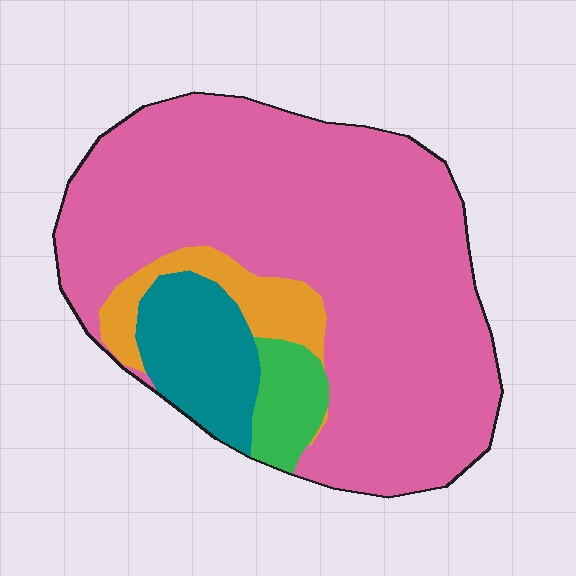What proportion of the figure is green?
Green covers 6% of the figure.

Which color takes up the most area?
Pink, at roughly 75%.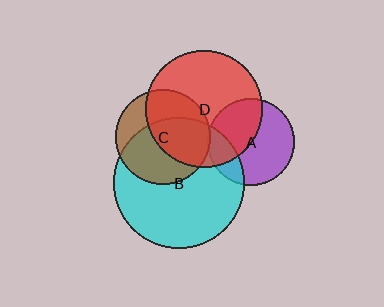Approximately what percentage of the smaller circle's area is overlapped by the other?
Approximately 5%.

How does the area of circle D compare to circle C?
Approximately 1.5 times.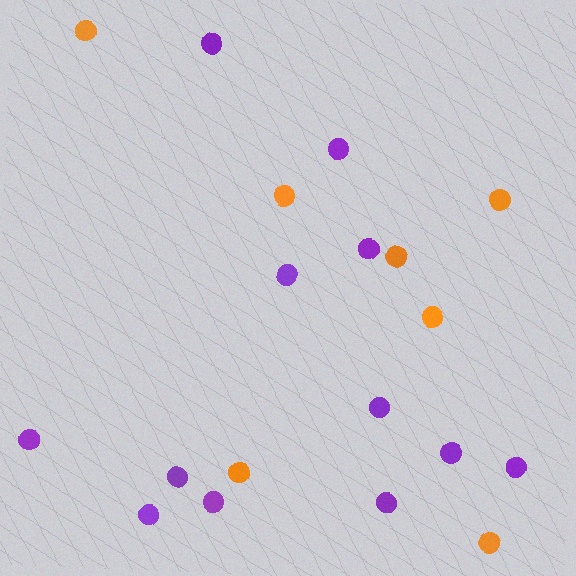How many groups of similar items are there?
There are 2 groups: one group of orange circles (7) and one group of purple circles (12).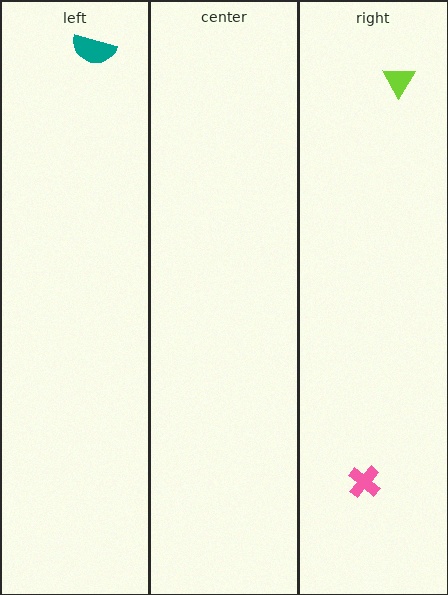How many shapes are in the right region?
2.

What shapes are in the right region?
The lime triangle, the pink cross.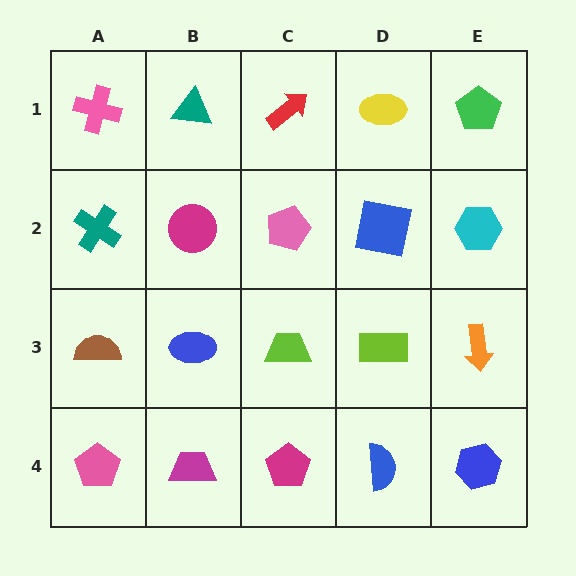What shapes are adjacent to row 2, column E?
A green pentagon (row 1, column E), an orange arrow (row 3, column E), a blue square (row 2, column D).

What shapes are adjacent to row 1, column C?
A pink pentagon (row 2, column C), a teal triangle (row 1, column B), a yellow ellipse (row 1, column D).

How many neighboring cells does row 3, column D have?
4.